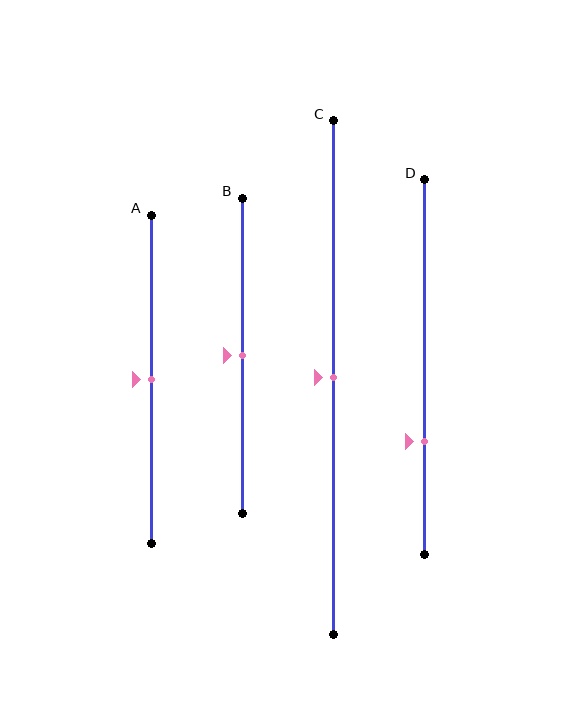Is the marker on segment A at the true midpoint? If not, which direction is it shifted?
Yes, the marker on segment A is at the true midpoint.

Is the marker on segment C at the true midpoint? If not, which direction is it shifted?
Yes, the marker on segment C is at the true midpoint.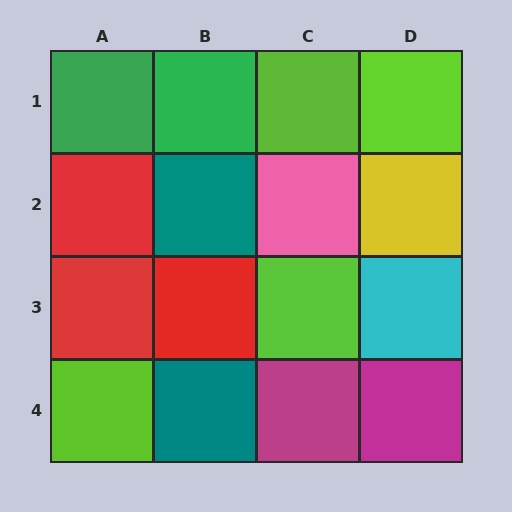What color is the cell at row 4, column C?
Magenta.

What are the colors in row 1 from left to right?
Green, green, lime, lime.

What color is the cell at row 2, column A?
Red.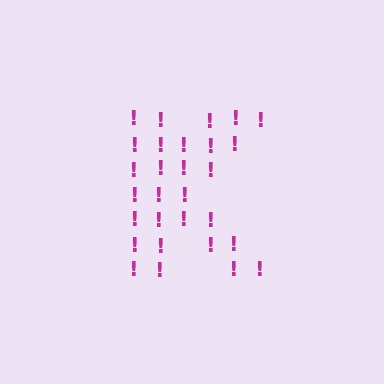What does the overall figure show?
The overall figure shows the letter K.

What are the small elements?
The small elements are exclamation marks.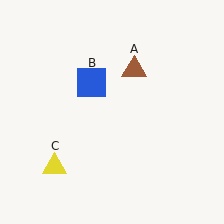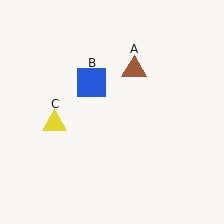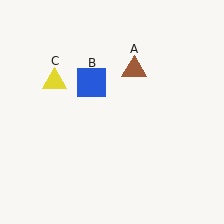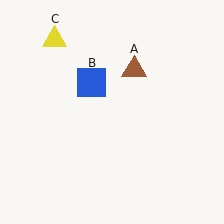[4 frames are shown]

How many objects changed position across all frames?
1 object changed position: yellow triangle (object C).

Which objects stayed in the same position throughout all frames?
Brown triangle (object A) and blue square (object B) remained stationary.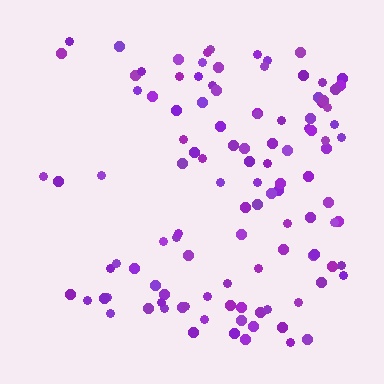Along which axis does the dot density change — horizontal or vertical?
Horizontal.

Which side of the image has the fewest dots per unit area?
The left.